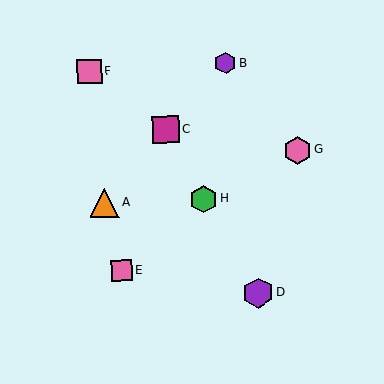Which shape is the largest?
The purple hexagon (labeled D) is the largest.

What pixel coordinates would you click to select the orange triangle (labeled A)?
Click at (104, 203) to select the orange triangle A.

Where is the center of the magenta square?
The center of the magenta square is at (165, 130).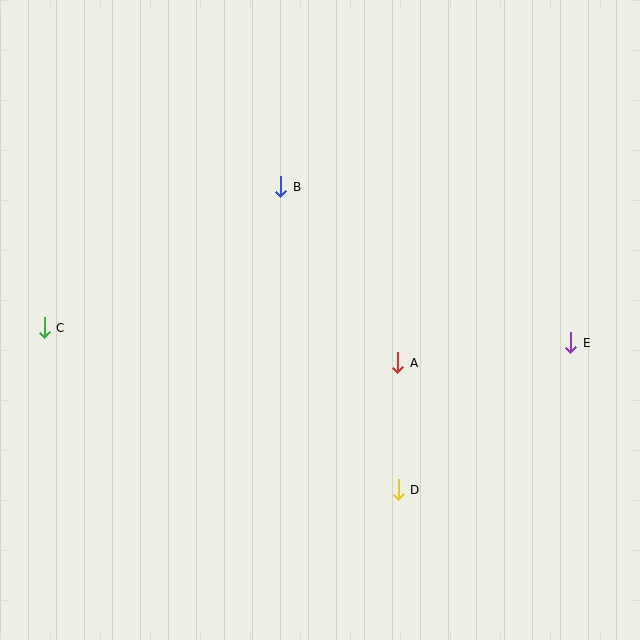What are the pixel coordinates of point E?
Point E is at (571, 343).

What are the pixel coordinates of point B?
Point B is at (281, 187).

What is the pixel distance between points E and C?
The distance between E and C is 526 pixels.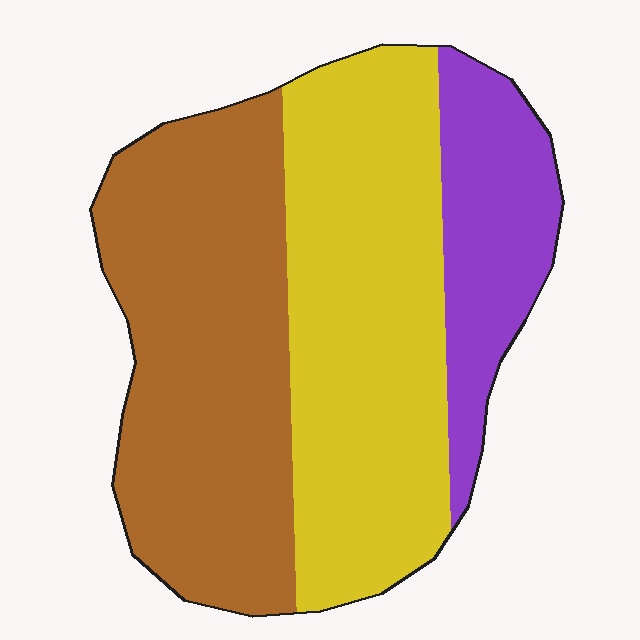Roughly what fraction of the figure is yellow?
Yellow covers around 40% of the figure.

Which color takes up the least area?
Purple, at roughly 15%.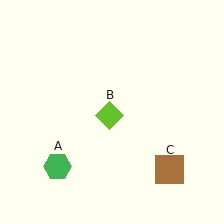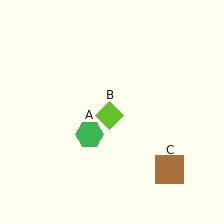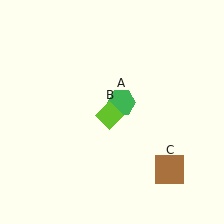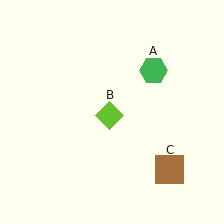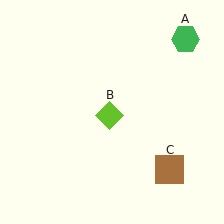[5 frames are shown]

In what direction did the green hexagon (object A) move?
The green hexagon (object A) moved up and to the right.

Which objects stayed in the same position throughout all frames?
Lime diamond (object B) and brown square (object C) remained stationary.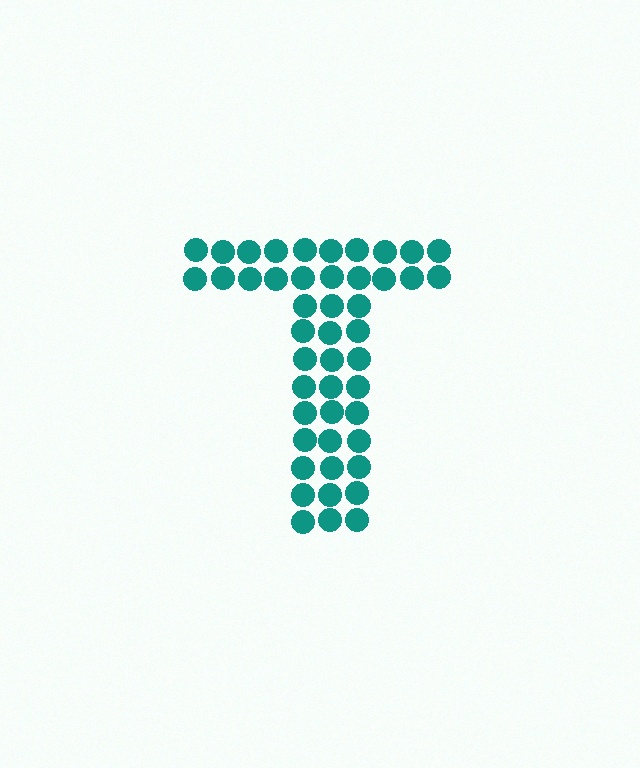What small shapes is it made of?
It is made of small circles.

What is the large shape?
The large shape is the letter T.